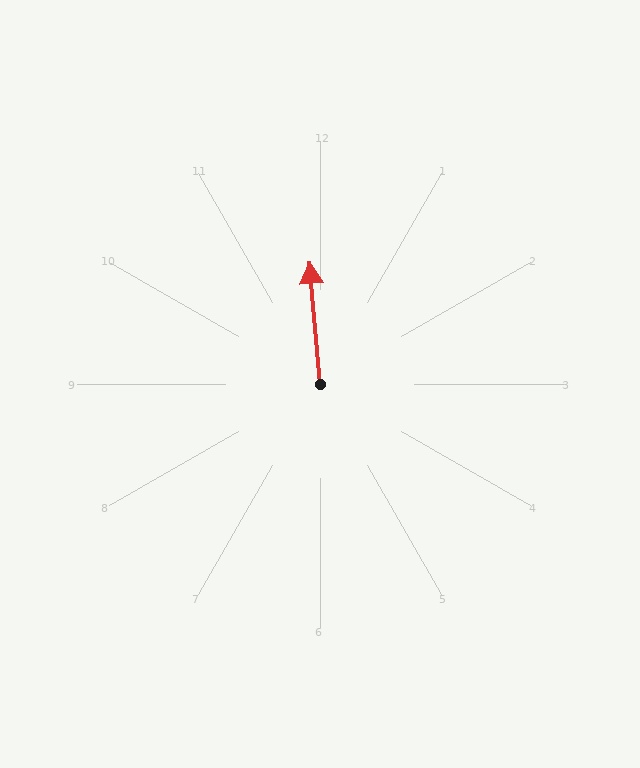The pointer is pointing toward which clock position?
Roughly 12 o'clock.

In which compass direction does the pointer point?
North.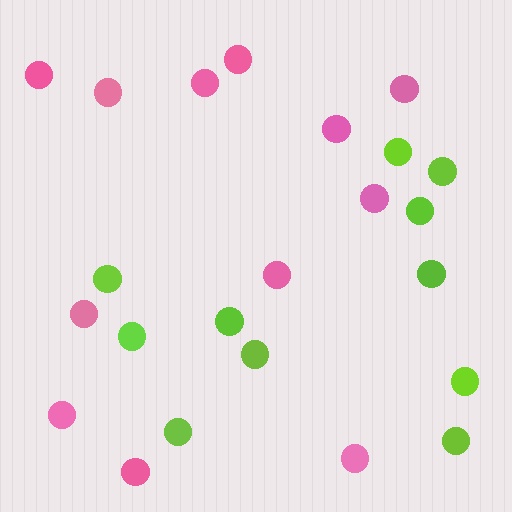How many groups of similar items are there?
There are 2 groups: one group of pink circles (12) and one group of lime circles (11).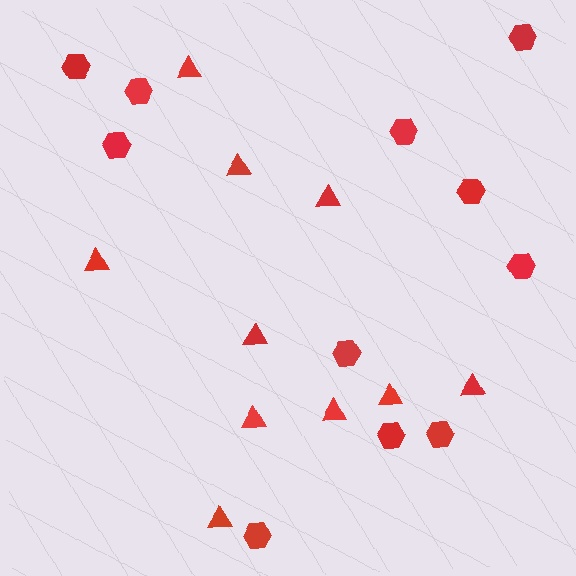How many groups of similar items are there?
There are 2 groups: one group of triangles (10) and one group of hexagons (11).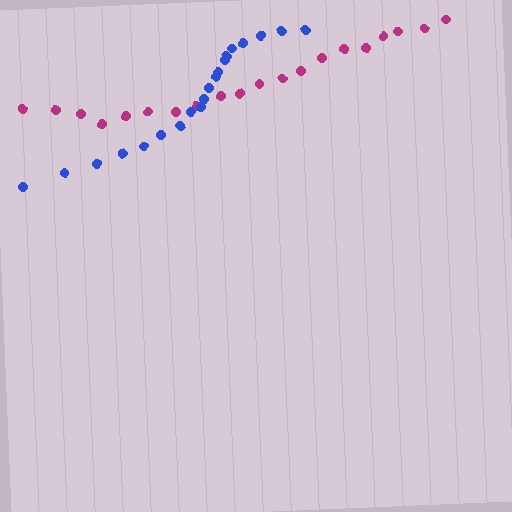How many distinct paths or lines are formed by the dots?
There are 2 distinct paths.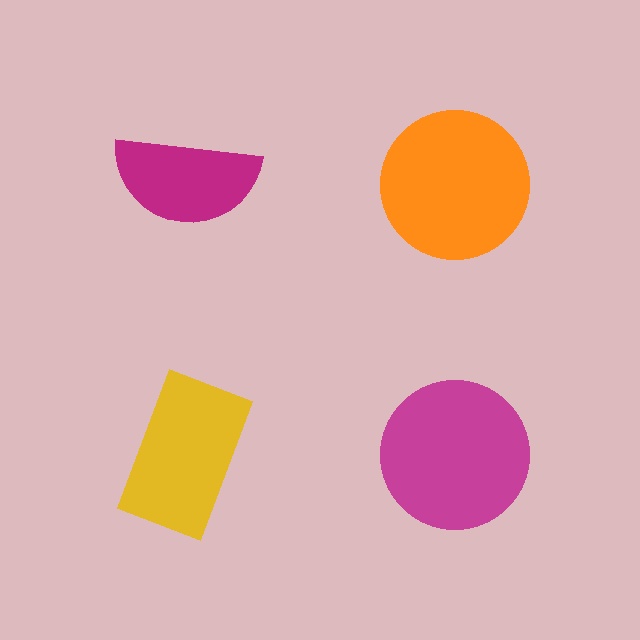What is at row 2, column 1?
A yellow rectangle.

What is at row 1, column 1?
A magenta semicircle.